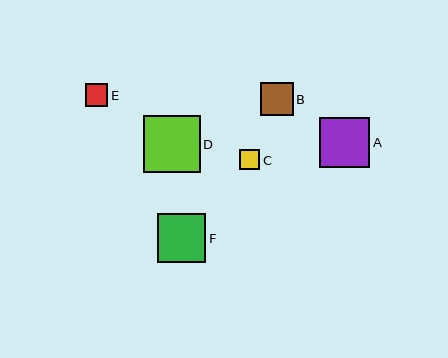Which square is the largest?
Square D is the largest with a size of approximately 57 pixels.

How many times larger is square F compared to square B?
Square F is approximately 1.5 times the size of square B.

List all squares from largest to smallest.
From largest to smallest: D, A, F, B, E, C.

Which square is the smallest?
Square C is the smallest with a size of approximately 20 pixels.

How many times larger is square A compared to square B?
Square A is approximately 1.5 times the size of square B.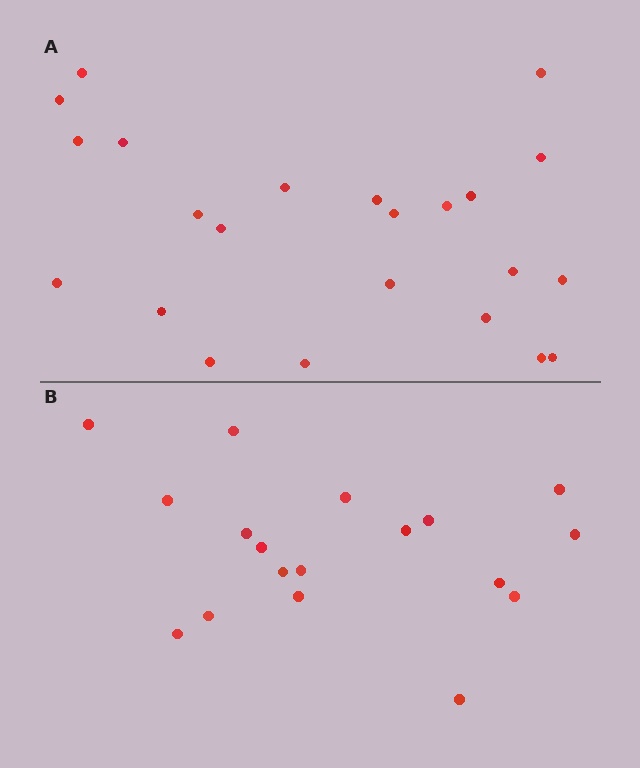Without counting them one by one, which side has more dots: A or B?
Region A (the top region) has more dots.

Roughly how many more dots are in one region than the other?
Region A has about 5 more dots than region B.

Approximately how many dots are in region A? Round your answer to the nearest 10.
About 20 dots. (The exact count is 23, which rounds to 20.)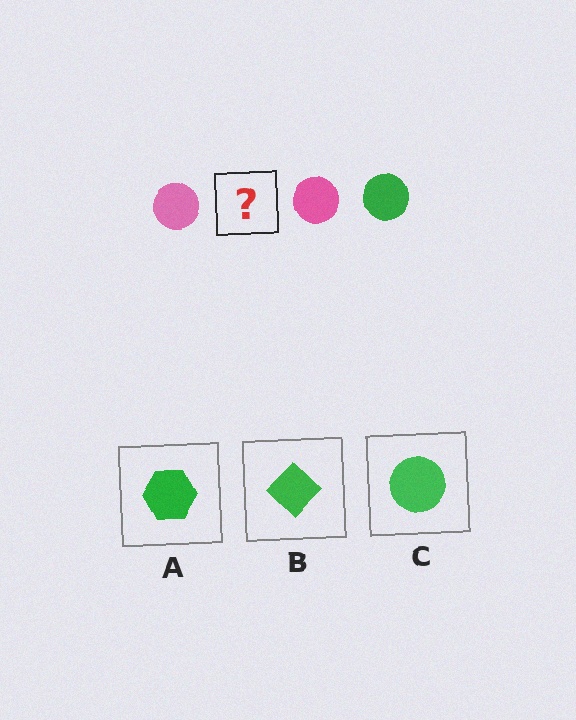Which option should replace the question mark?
Option C.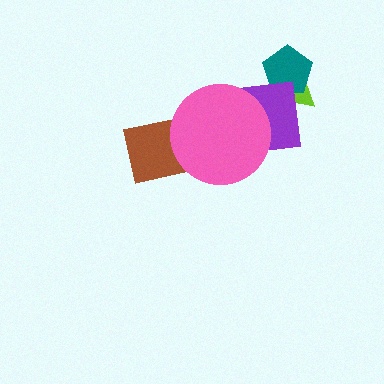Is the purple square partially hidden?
Yes, it is partially covered by another shape.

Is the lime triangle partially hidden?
Yes, it is partially covered by another shape.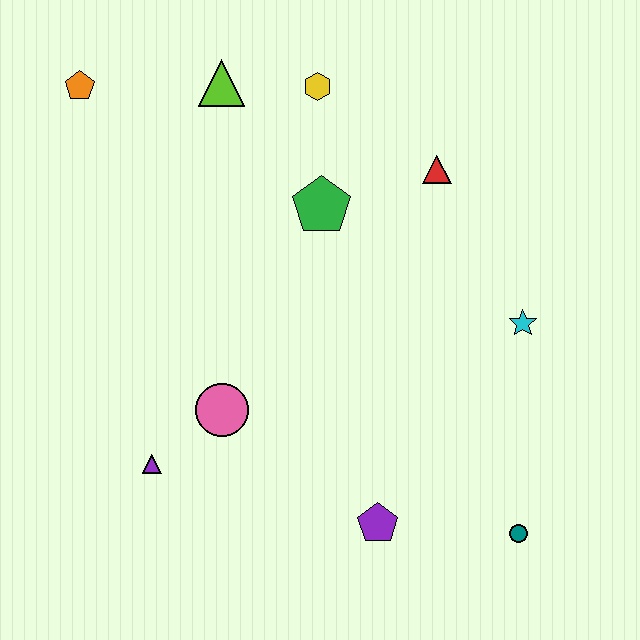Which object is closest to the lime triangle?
The yellow hexagon is closest to the lime triangle.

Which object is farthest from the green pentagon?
The teal circle is farthest from the green pentagon.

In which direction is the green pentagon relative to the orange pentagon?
The green pentagon is to the right of the orange pentagon.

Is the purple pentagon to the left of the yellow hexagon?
No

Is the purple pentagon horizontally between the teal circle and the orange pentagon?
Yes